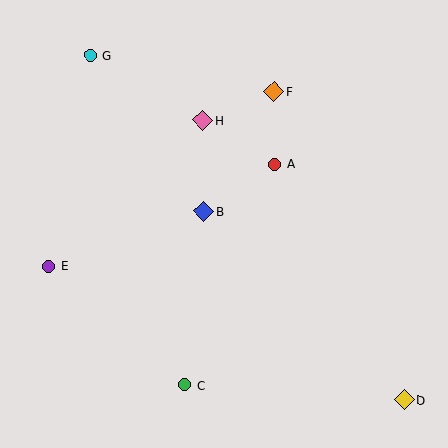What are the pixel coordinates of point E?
Point E is at (49, 266).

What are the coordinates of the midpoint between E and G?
The midpoint between E and G is at (69, 161).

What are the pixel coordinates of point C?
Point C is at (185, 385).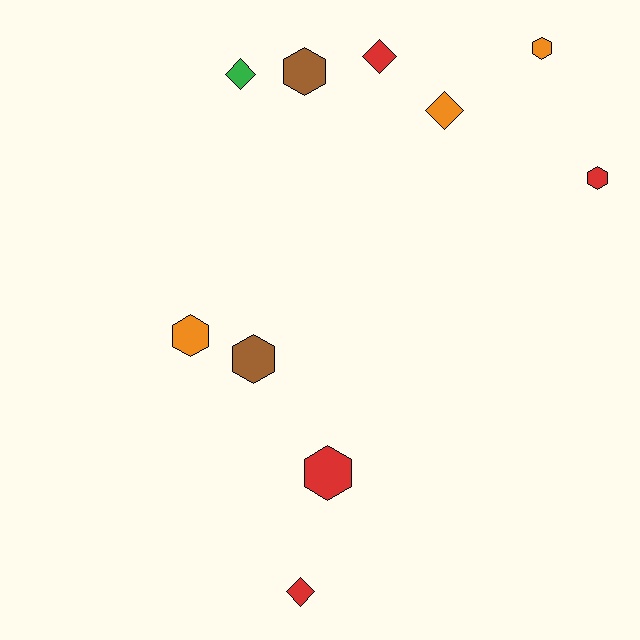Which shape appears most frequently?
Hexagon, with 6 objects.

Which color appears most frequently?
Red, with 4 objects.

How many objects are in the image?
There are 10 objects.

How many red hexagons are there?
There are 2 red hexagons.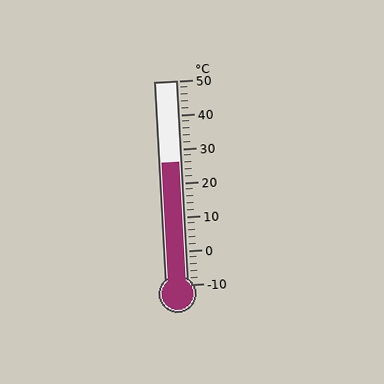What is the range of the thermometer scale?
The thermometer scale ranges from -10°C to 50°C.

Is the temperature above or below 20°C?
The temperature is above 20°C.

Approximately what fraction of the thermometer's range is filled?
The thermometer is filled to approximately 60% of its range.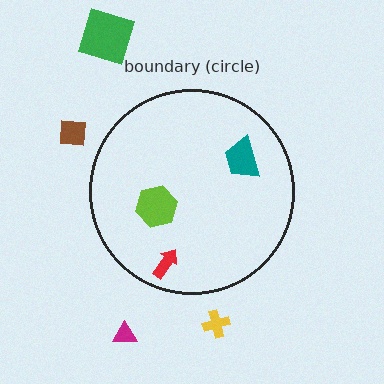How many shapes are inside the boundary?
3 inside, 4 outside.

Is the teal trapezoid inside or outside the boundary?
Inside.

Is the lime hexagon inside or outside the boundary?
Inside.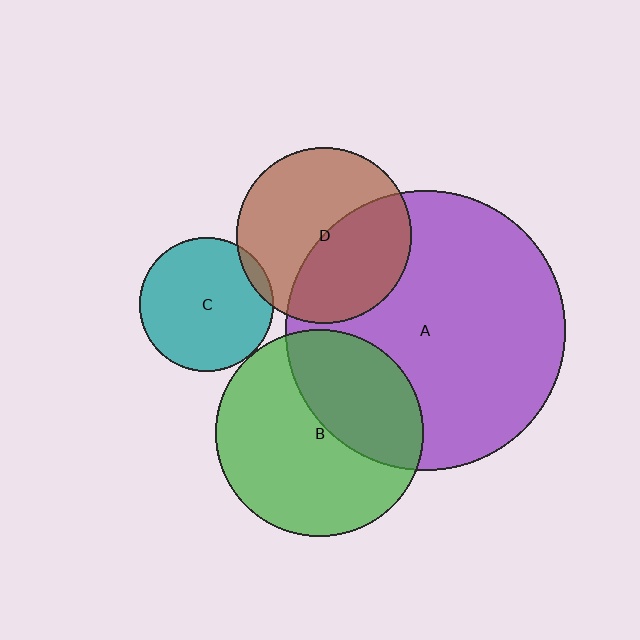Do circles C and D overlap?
Yes.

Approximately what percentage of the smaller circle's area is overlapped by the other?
Approximately 5%.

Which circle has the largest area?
Circle A (purple).